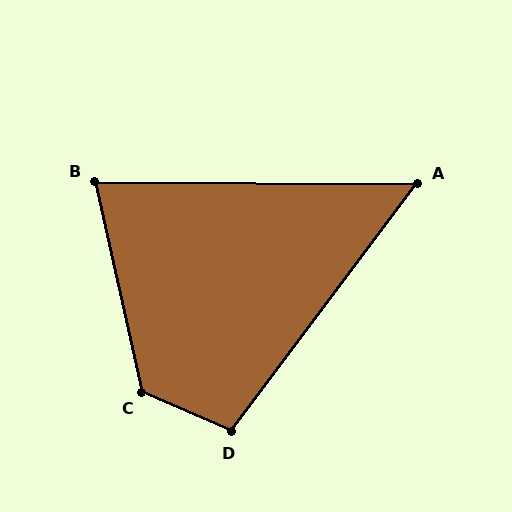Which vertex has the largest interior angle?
C, at approximately 127 degrees.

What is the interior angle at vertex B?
Approximately 77 degrees (acute).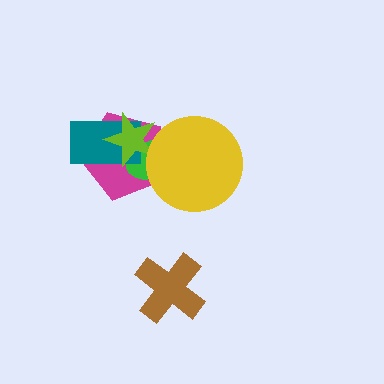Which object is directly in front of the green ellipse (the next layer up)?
The teal rectangle is directly in front of the green ellipse.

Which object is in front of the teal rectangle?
The lime star is in front of the teal rectangle.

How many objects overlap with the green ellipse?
4 objects overlap with the green ellipse.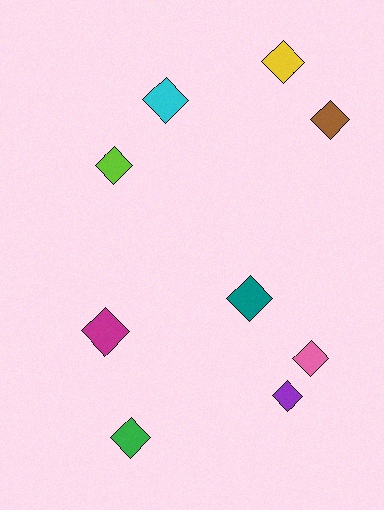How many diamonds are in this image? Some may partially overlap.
There are 9 diamonds.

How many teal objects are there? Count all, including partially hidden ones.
There is 1 teal object.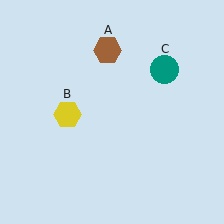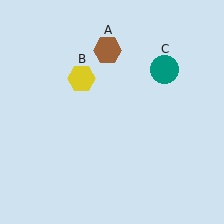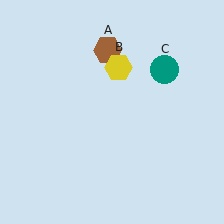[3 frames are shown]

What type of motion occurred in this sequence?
The yellow hexagon (object B) rotated clockwise around the center of the scene.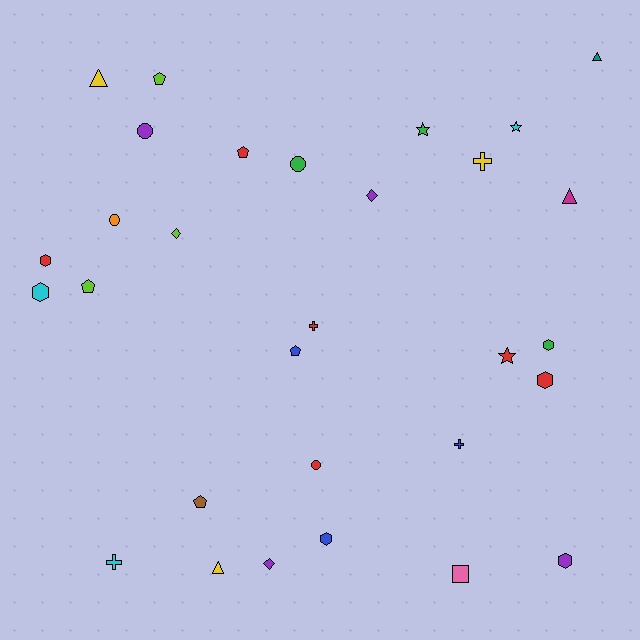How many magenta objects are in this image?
There is 1 magenta object.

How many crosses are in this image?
There are 4 crosses.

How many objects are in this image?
There are 30 objects.